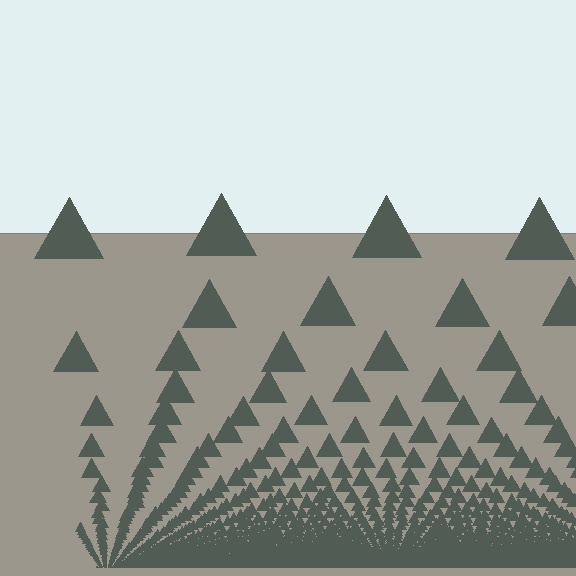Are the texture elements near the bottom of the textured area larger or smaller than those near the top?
Smaller. The gradient is inverted — elements near the bottom are smaller and denser.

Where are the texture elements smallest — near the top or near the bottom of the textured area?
Near the bottom.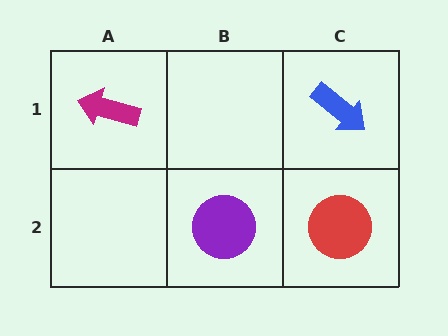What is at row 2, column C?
A red circle.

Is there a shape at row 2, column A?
No, that cell is empty.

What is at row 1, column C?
A blue arrow.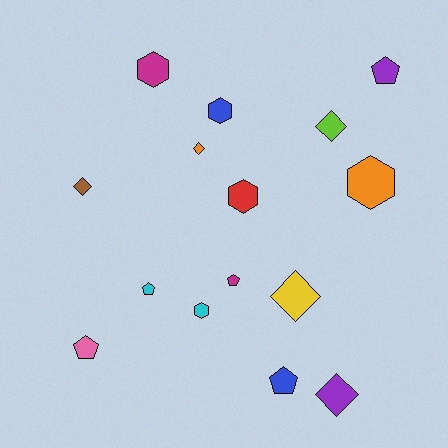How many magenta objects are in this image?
There are 2 magenta objects.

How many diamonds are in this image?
There are 5 diamonds.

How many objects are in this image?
There are 15 objects.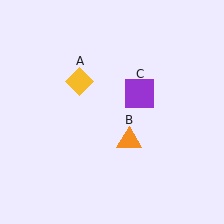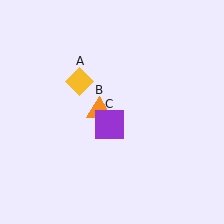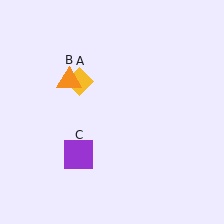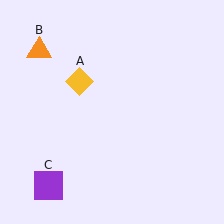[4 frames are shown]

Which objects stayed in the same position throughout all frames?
Yellow diamond (object A) remained stationary.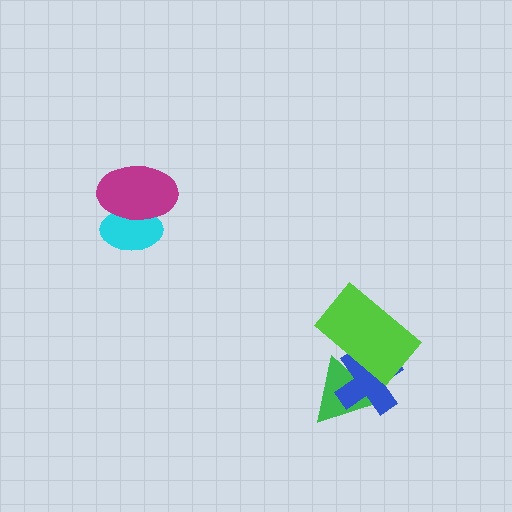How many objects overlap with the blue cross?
2 objects overlap with the blue cross.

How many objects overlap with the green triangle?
2 objects overlap with the green triangle.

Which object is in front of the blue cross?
The lime rectangle is in front of the blue cross.